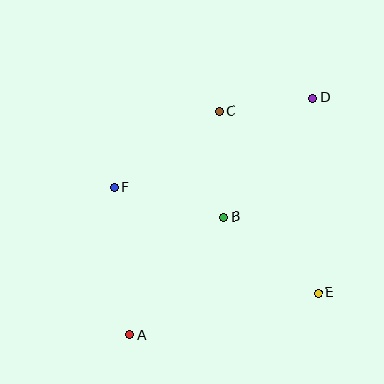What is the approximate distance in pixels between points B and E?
The distance between B and E is approximately 121 pixels.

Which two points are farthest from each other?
Points A and D are farthest from each other.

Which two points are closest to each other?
Points C and D are closest to each other.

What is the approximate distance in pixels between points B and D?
The distance between B and D is approximately 148 pixels.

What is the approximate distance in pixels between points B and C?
The distance between B and C is approximately 106 pixels.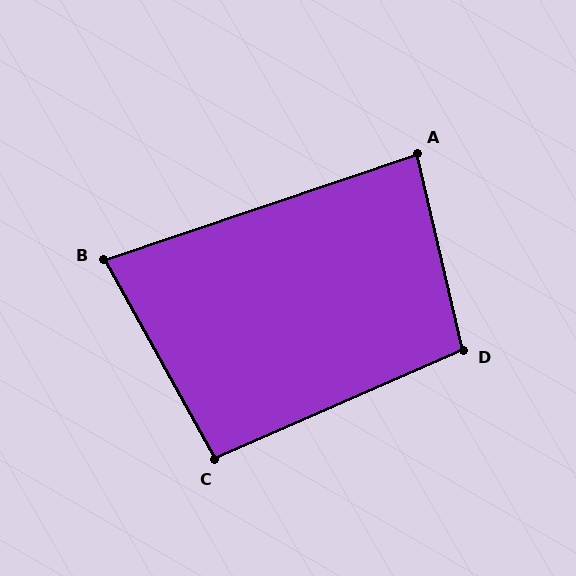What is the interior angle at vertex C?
Approximately 95 degrees (obtuse).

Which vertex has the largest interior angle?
D, at approximately 100 degrees.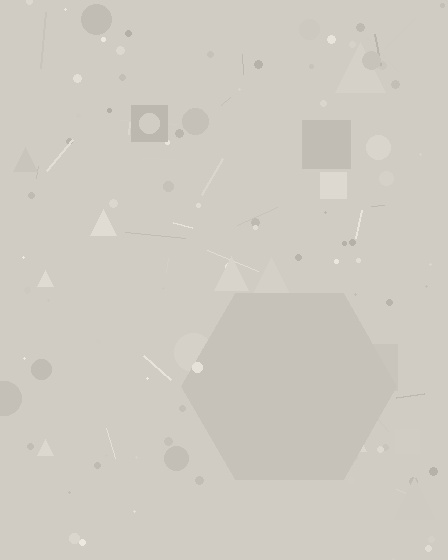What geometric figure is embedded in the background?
A hexagon is embedded in the background.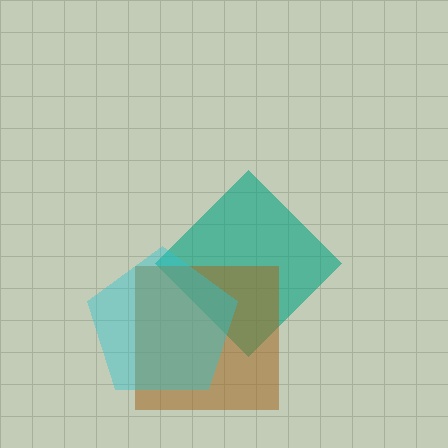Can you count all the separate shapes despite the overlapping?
Yes, there are 3 separate shapes.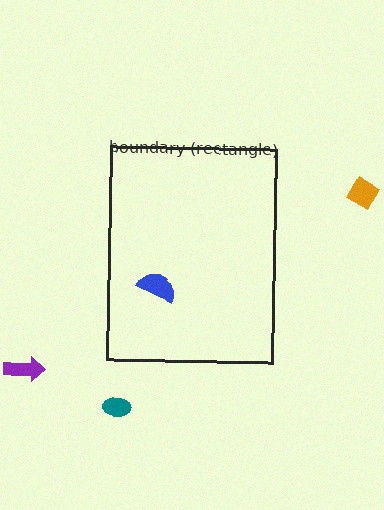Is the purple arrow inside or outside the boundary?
Outside.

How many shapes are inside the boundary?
1 inside, 3 outside.